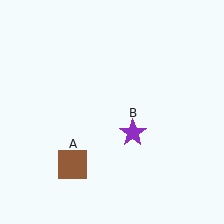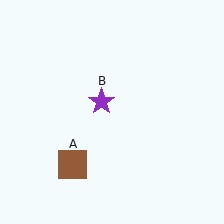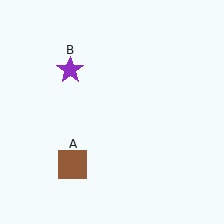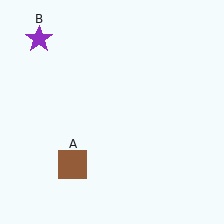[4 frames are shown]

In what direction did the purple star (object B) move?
The purple star (object B) moved up and to the left.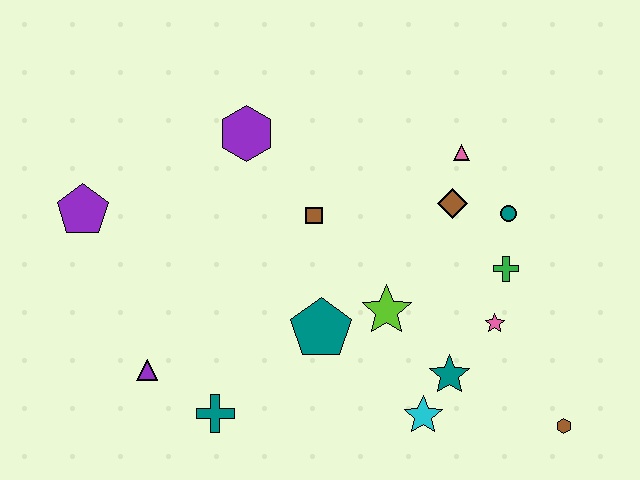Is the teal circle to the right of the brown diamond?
Yes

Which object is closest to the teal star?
The cyan star is closest to the teal star.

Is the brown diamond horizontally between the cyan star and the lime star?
No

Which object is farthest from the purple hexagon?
The brown hexagon is farthest from the purple hexagon.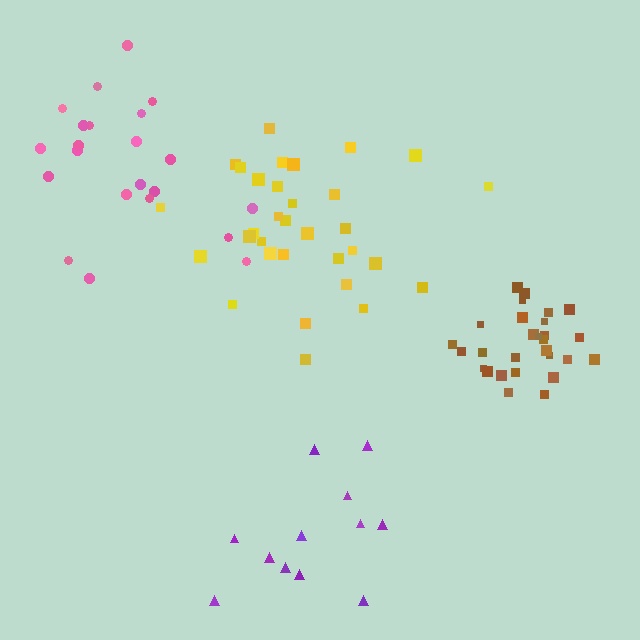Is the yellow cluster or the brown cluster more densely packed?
Brown.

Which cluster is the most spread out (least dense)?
Purple.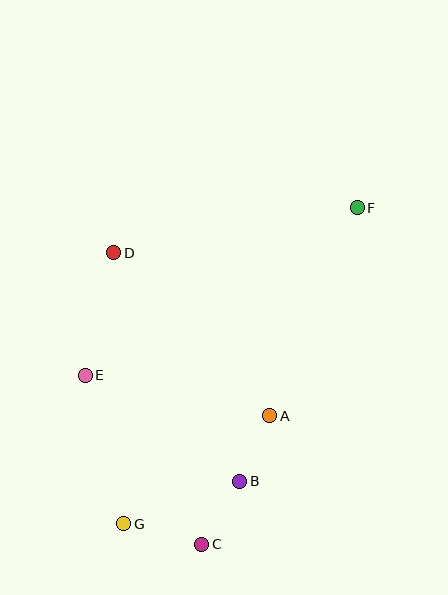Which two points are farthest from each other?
Points F and G are farthest from each other.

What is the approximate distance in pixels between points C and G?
The distance between C and G is approximately 81 pixels.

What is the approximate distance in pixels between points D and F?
The distance between D and F is approximately 248 pixels.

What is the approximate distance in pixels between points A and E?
The distance between A and E is approximately 189 pixels.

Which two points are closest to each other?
Points A and B are closest to each other.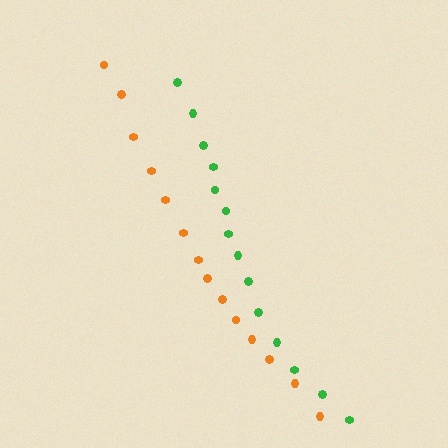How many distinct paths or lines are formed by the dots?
There are 2 distinct paths.